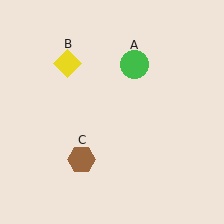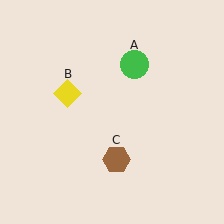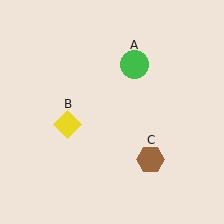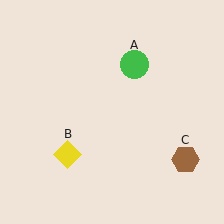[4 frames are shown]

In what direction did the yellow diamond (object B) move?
The yellow diamond (object B) moved down.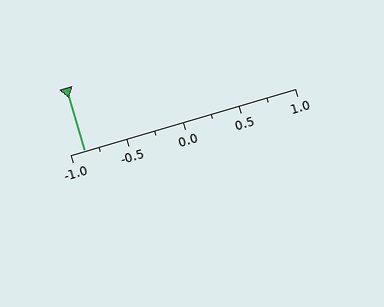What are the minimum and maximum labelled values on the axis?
The axis runs from -1.0 to 1.0.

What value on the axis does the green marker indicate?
The marker indicates approximately -0.88.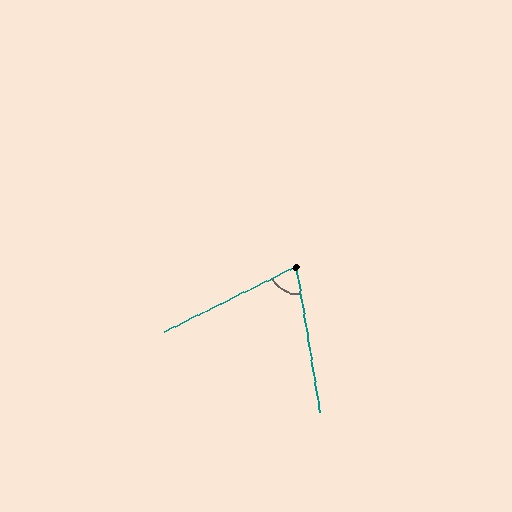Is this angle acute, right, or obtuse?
It is acute.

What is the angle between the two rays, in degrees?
Approximately 72 degrees.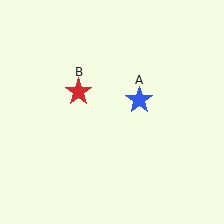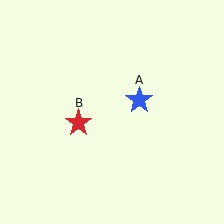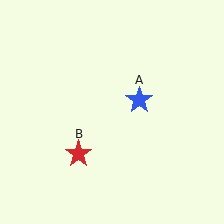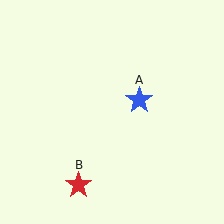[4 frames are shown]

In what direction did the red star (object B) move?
The red star (object B) moved down.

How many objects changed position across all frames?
1 object changed position: red star (object B).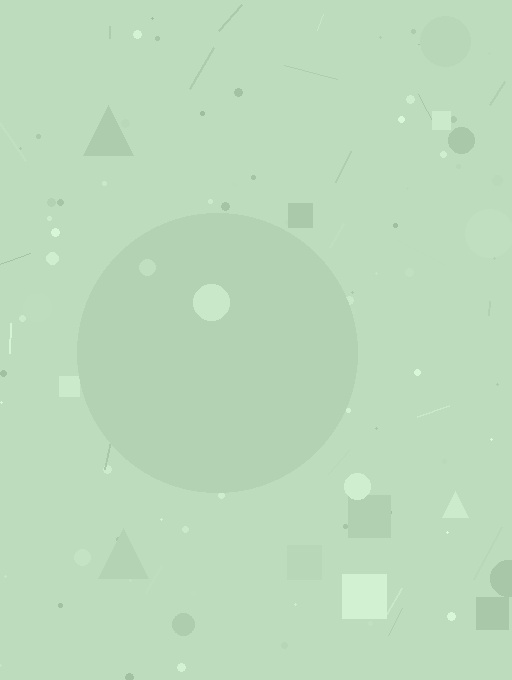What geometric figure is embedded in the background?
A circle is embedded in the background.